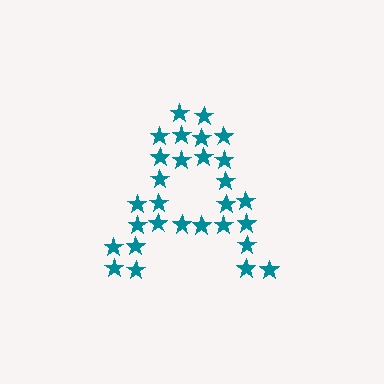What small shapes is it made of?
It is made of small stars.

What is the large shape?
The large shape is the letter A.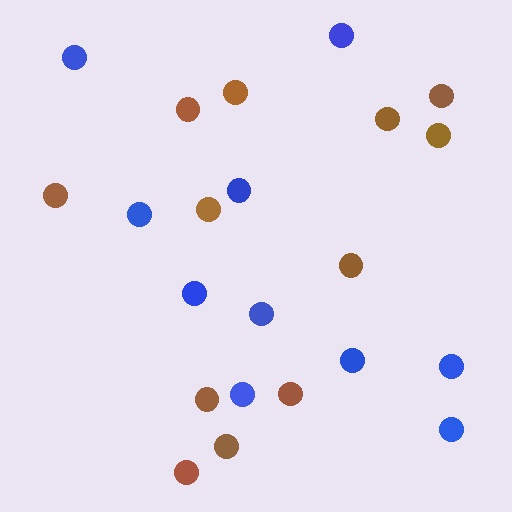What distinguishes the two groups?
There are 2 groups: one group of brown circles (12) and one group of blue circles (10).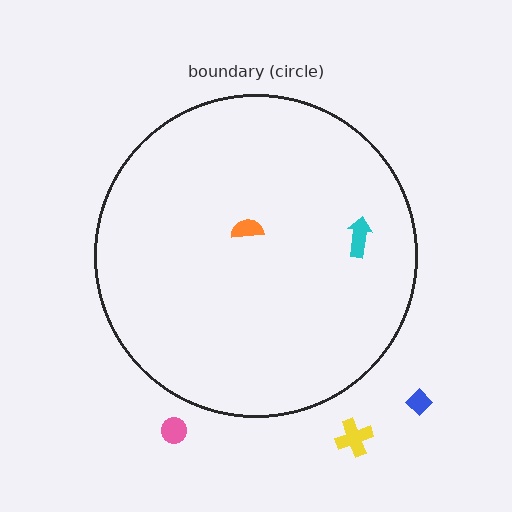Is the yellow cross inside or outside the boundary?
Outside.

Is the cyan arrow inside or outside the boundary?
Inside.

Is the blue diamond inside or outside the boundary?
Outside.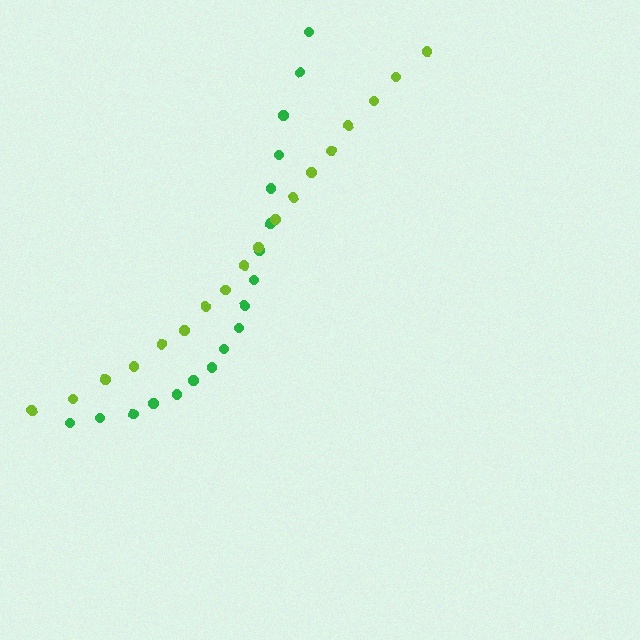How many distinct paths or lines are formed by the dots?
There are 2 distinct paths.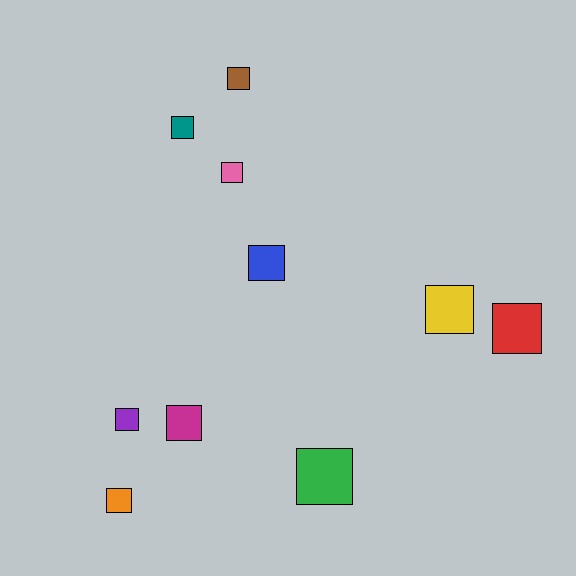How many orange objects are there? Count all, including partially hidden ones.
There is 1 orange object.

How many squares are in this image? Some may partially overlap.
There are 10 squares.